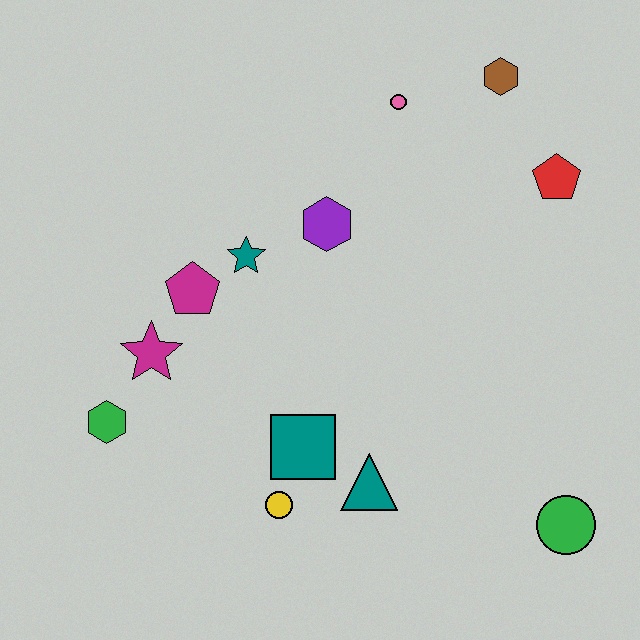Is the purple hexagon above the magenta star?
Yes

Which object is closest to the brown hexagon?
The pink circle is closest to the brown hexagon.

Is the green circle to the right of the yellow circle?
Yes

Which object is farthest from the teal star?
The green circle is farthest from the teal star.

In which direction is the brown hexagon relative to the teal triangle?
The brown hexagon is above the teal triangle.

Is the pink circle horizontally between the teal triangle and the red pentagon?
Yes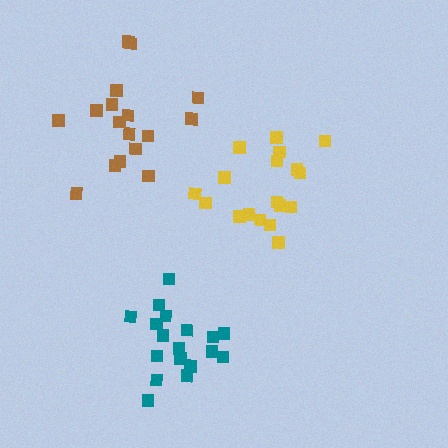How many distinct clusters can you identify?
There are 3 distinct clusters.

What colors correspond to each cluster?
The clusters are colored: yellow, teal, brown.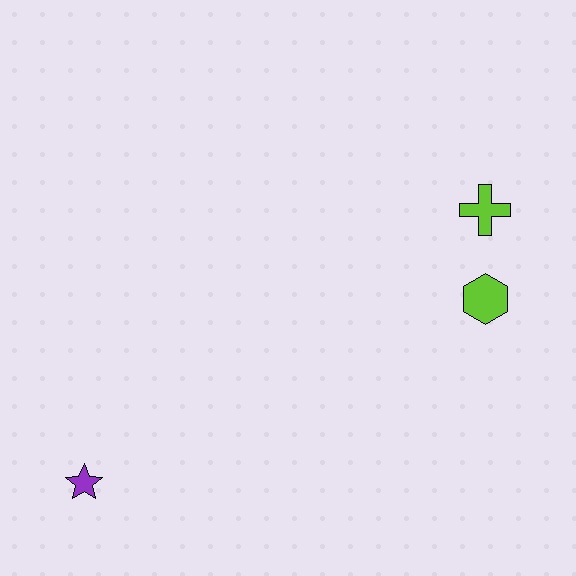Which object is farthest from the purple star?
The lime cross is farthest from the purple star.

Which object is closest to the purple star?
The lime hexagon is closest to the purple star.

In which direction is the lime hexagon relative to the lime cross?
The lime hexagon is below the lime cross.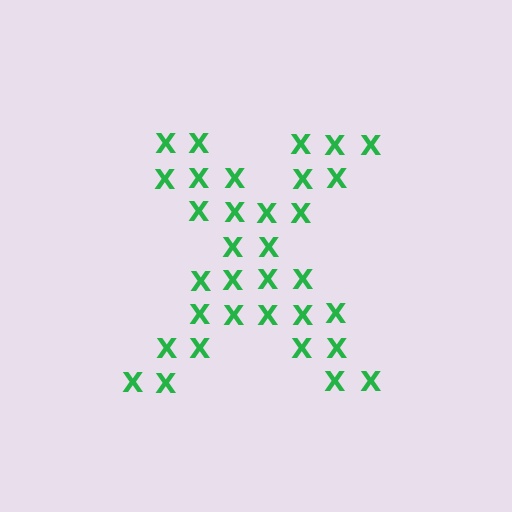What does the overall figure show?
The overall figure shows the letter X.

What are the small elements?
The small elements are letter X's.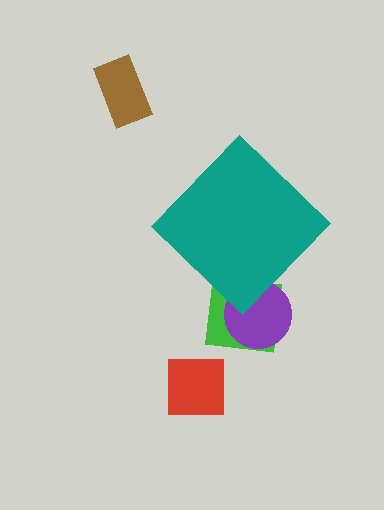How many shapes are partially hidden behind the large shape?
2 shapes are partially hidden.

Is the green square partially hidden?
Yes, the green square is partially hidden behind the teal diamond.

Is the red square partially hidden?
No, the red square is fully visible.